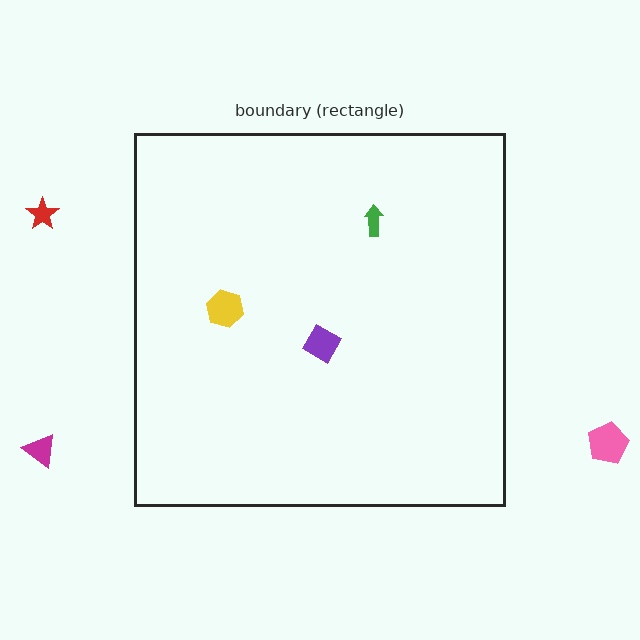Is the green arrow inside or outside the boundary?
Inside.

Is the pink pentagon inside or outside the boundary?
Outside.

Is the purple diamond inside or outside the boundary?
Inside.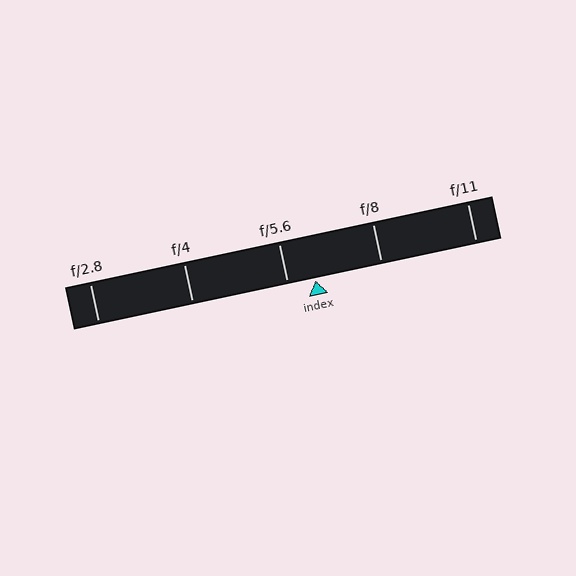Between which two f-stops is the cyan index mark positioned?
The index mark is between f/5.6 and f/8.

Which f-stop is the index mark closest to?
The index mark is closest to f/5.6.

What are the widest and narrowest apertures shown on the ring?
The widest aperture shown is f/2.8 and the narrowest is f/11.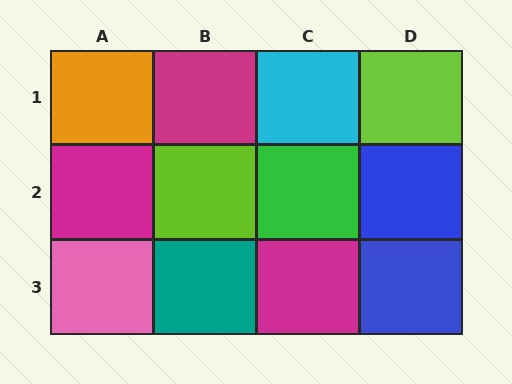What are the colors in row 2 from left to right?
Magenta, lime, green, blue.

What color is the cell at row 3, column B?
Teal.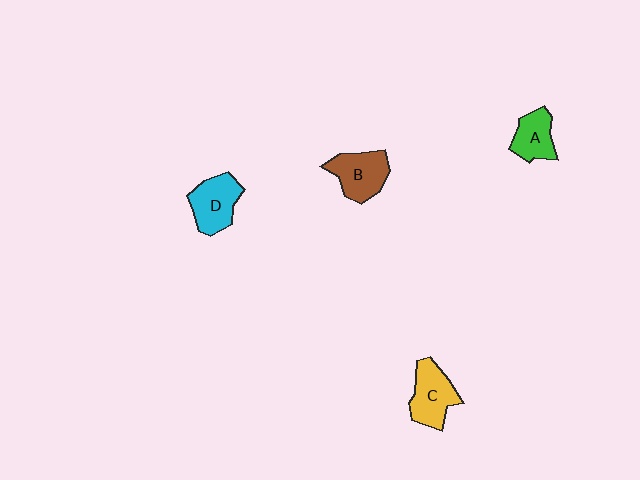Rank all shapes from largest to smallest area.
From largest to smallest: C (yellow), D (cyan), B (brown), A (green).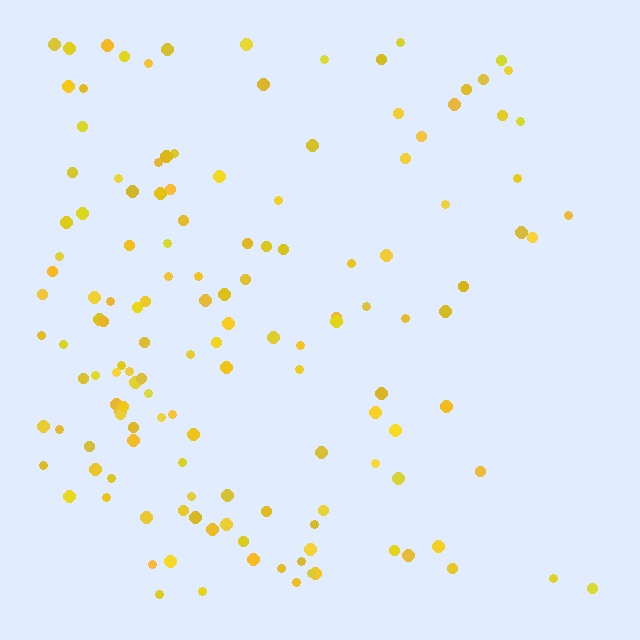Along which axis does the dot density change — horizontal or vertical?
Horizontal.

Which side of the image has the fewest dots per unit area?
The right.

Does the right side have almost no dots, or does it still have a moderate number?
Still a moderate number, just noticeably fewer than the left.